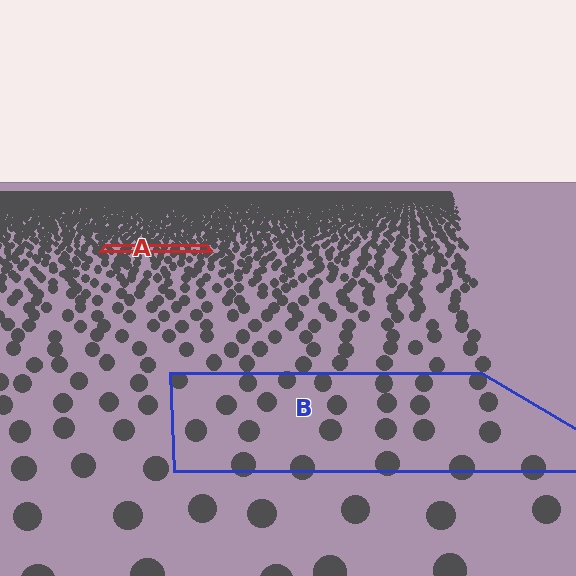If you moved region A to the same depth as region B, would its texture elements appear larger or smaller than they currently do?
They would appear larger. At a closer depth, the same texture elements are projected at a bigger on-screen size.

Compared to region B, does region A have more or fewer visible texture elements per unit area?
Region A has more texture elements per unit area — they are packed more densely because it is farther away.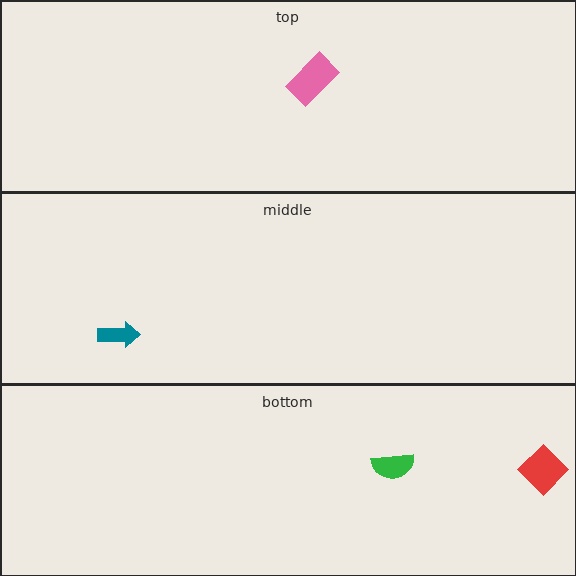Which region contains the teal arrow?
The middle region.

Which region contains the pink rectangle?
The top region.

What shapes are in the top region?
The pink rectangle.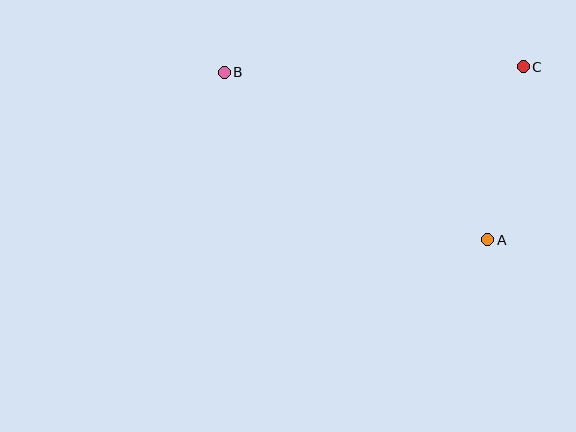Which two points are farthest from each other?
Points A and B are farthest from each other.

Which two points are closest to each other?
Points A and C are closest to each other.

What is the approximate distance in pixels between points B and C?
The distance between B and C is approximately 299 pixels.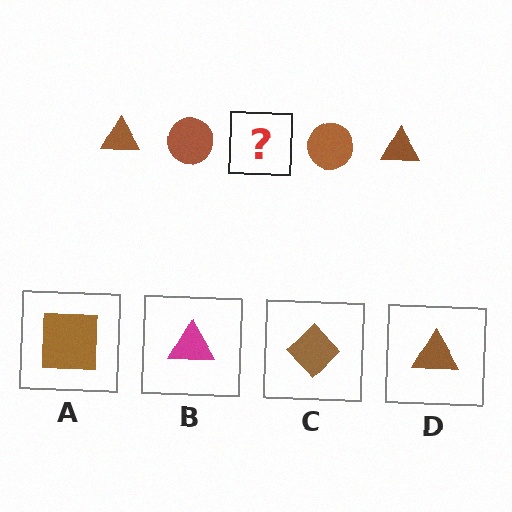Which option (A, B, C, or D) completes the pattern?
D.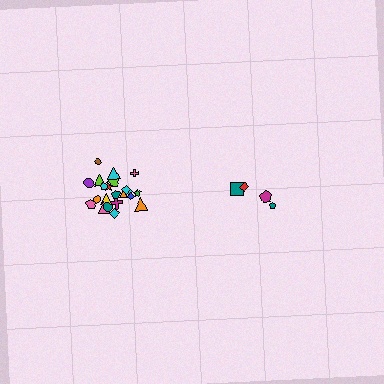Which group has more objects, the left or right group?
The left group.